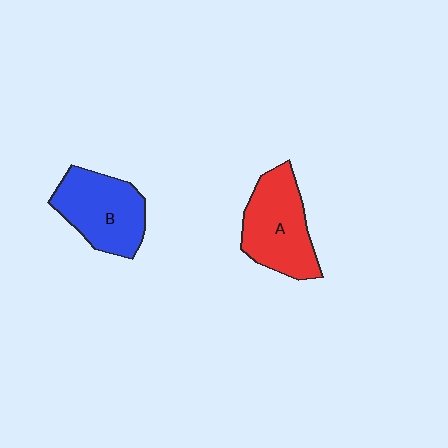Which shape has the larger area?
Shape A (red).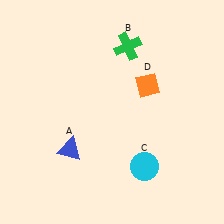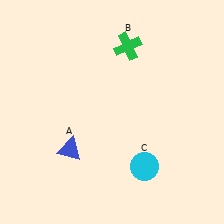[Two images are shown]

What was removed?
The orange diamond (D) was removed in Image 2.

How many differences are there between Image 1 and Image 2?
There is 1 difference between the two images.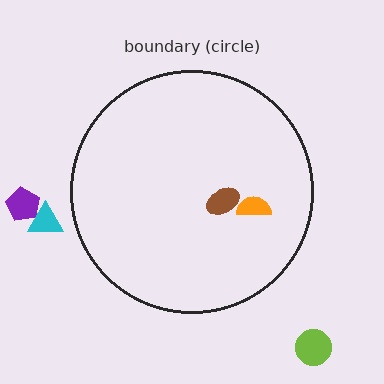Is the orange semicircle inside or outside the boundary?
Inside.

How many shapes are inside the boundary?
2 inside, 3 outside.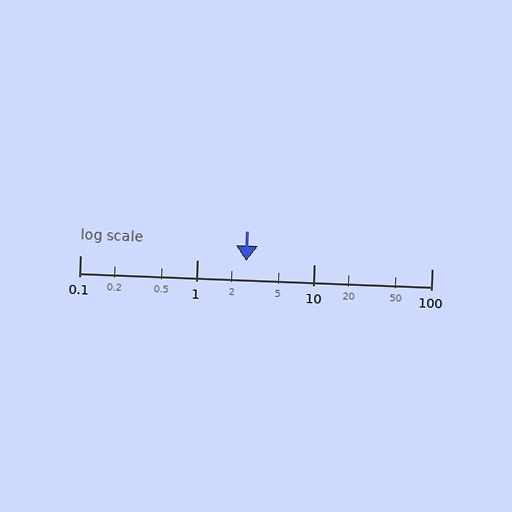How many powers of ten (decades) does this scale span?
The scale spans 3 decades, from 0.1 to 100.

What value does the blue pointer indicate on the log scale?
The pointer indicates approximately 2.6.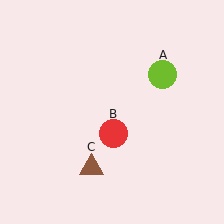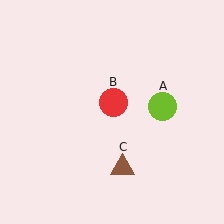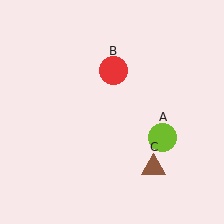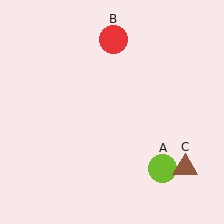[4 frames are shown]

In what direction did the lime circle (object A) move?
The lime circle (object A) moved down.